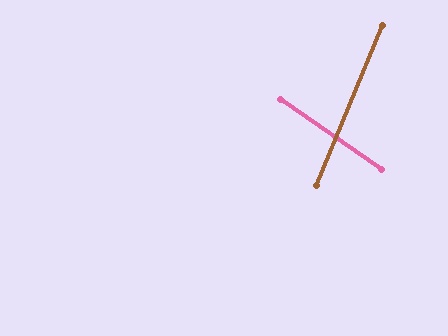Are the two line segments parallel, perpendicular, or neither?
Neither parallel nor perpendicular — they differ by about 77°.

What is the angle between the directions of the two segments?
Approximately 77 degrees.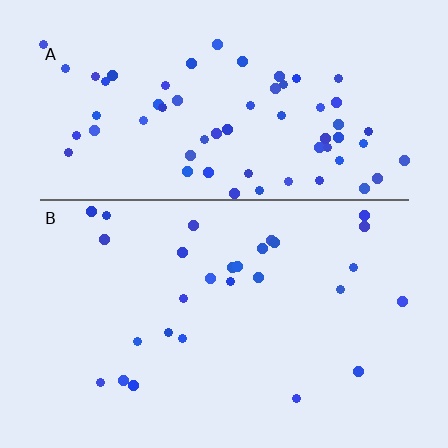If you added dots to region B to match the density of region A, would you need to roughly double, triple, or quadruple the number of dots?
Approximately double.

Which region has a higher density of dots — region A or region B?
A (the top).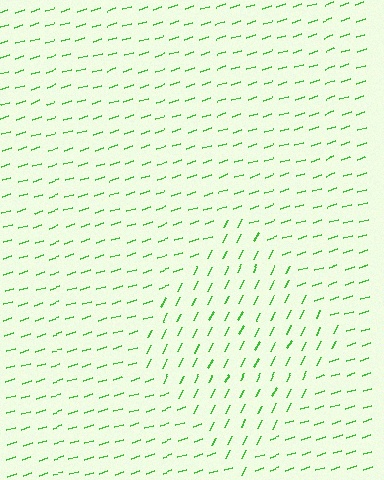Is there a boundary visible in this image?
Yes, there is a texture boundary formed by a change in line orientation.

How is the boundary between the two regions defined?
The boundary is defined purely by a change in line orientation (approximately 45 degrees difference). All lines are the same color and thickness.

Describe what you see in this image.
The image is filled with small green line segments. A diamond region in the image has lines oriented differently from the surrounding lines, creating a visible texture boundary.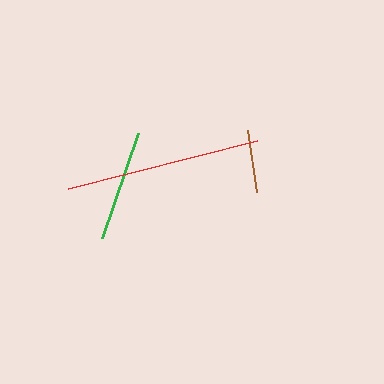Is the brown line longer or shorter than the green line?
The green line is longer than the brown line.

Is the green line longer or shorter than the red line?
The red line is longer than the green line.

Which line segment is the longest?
The red line is the longest at approximately 195 pixels.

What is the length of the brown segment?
The brown segment is approximately 62 pixels long.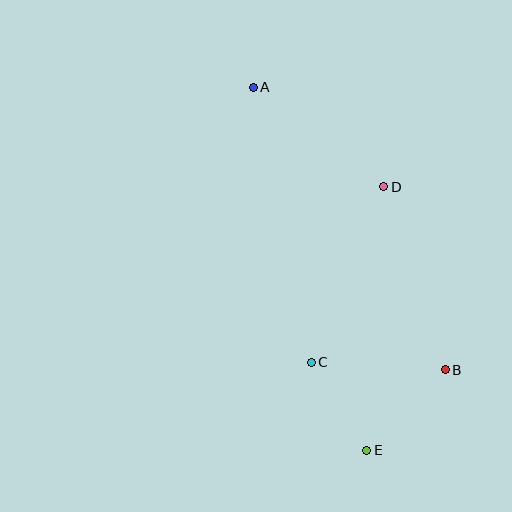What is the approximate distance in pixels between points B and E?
The distance between B and E is approximately 112 pixels.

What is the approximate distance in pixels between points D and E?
The distance between D and E is approximately 264 pixels.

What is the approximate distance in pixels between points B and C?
The distance between B and C is approximately 134 pixels.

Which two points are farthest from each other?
Points A and E are farthest from each other.